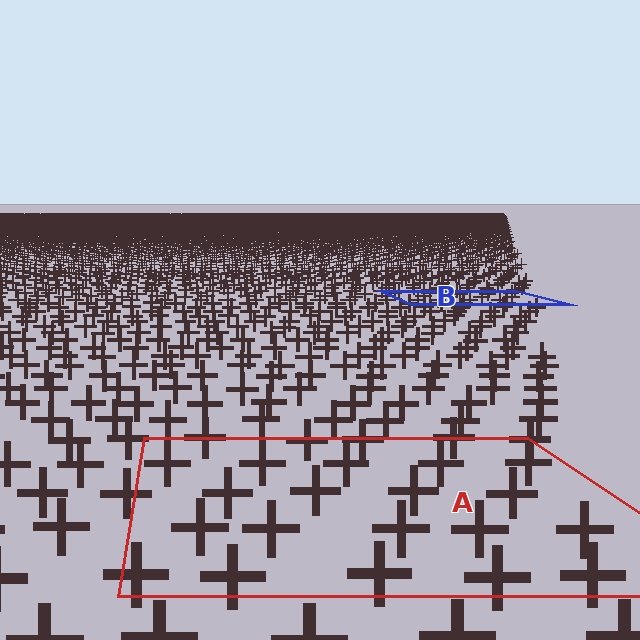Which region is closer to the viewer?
Region A is closer. The texture elements there are larger and more spread out.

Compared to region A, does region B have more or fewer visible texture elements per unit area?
Region B has more texture elements per unit area — they are packed more densely because it is farther away.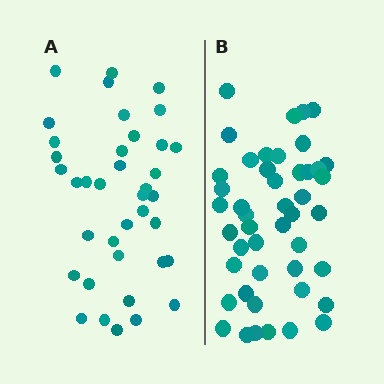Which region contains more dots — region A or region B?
Region B (the right region) has more dots.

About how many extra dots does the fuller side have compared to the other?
Region B has roughly 8 or so more dots than region A.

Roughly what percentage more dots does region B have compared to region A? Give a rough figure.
About 20% more.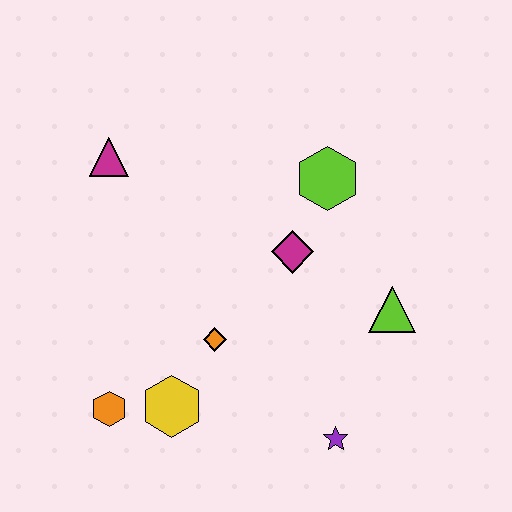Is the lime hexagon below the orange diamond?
No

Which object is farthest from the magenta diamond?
The orange hexagon is farthest from the magenta diamond.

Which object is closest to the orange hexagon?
The yellow hexagon is closest to the orange hexagon.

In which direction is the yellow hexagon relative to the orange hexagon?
The yellow hexagon is to the right of the orange hexagon.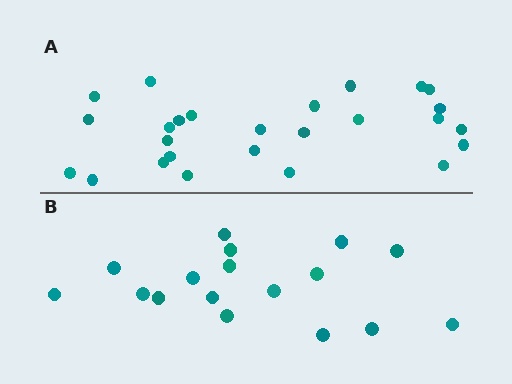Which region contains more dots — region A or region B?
Region A (the top region) has more dots.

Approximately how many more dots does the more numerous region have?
Region A has roughly 8 or so more dots than region B.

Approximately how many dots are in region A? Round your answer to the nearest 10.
About 30 dots. (The exact count is 26, which rounds to 30.)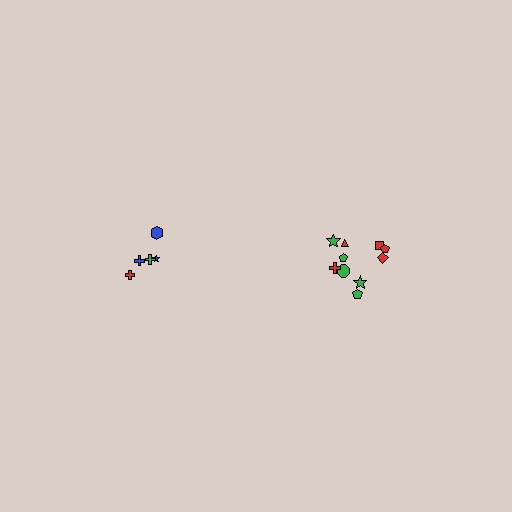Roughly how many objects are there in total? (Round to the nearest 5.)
Roughly 15 objects in total.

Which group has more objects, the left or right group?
The right group.